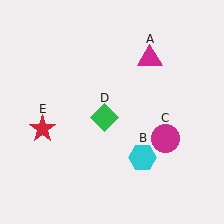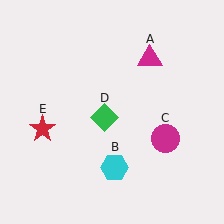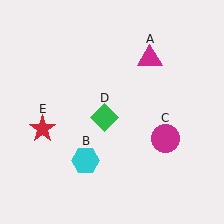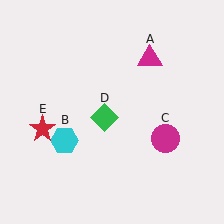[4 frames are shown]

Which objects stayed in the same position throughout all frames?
Magenta triangle (object A) and magenta circle (object C) and green diamond (object D) and red star (object E) remained stationary.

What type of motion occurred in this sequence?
The cyan hexagon (object B) rotated clockwise around the center of the scene.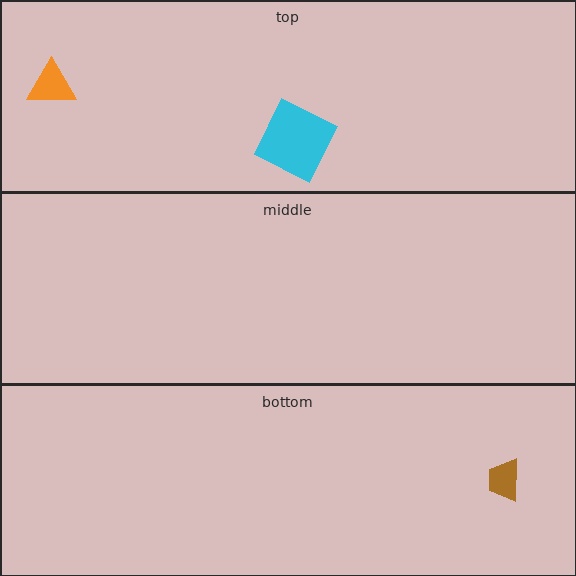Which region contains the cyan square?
The top region.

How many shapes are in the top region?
2.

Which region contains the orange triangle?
The top region.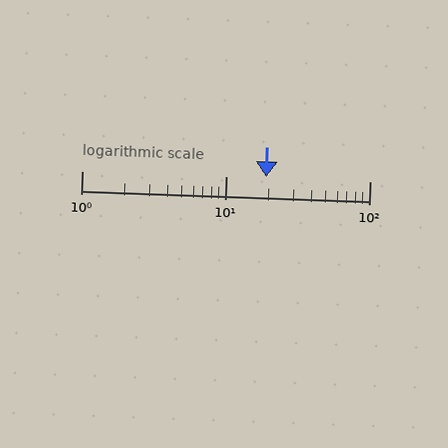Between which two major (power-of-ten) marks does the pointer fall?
The pointer is between 10 and 100.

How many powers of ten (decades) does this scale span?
The scale spans 2 decades, from 1 to 100.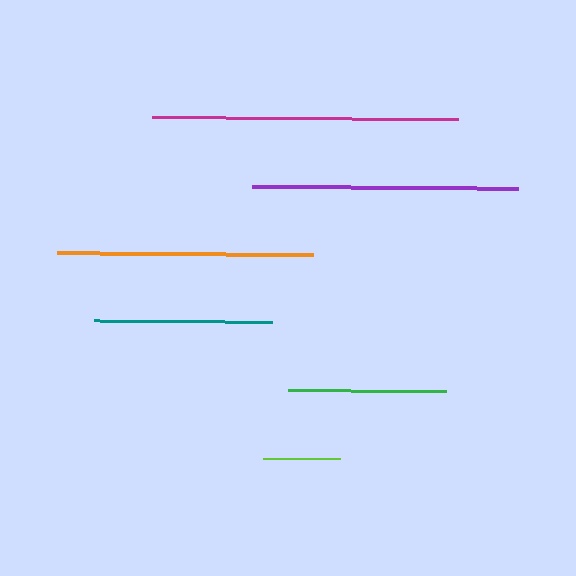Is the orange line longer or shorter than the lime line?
The orange line is longer than the lime line.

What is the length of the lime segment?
The lime segment is approximately 78 pixels long.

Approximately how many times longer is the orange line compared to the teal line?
The orange line is approximately 1.4 times the length of the teal line.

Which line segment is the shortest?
The lime line is the shortest at approximately 78 pixels.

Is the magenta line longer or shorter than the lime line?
The magenta line is longer than the lime line.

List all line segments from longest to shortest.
From longest to shortest: magenta, purple, orange, teal, green, lime.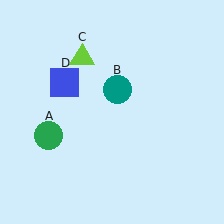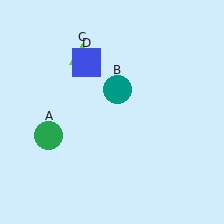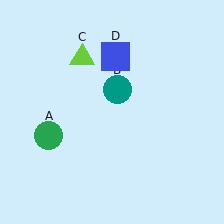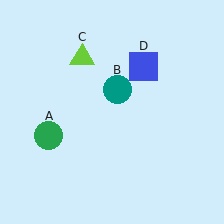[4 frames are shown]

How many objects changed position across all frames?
1 object changed position: blue square (object D).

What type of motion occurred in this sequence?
The blue square (object D) rotated clockwise around the center of the scene.